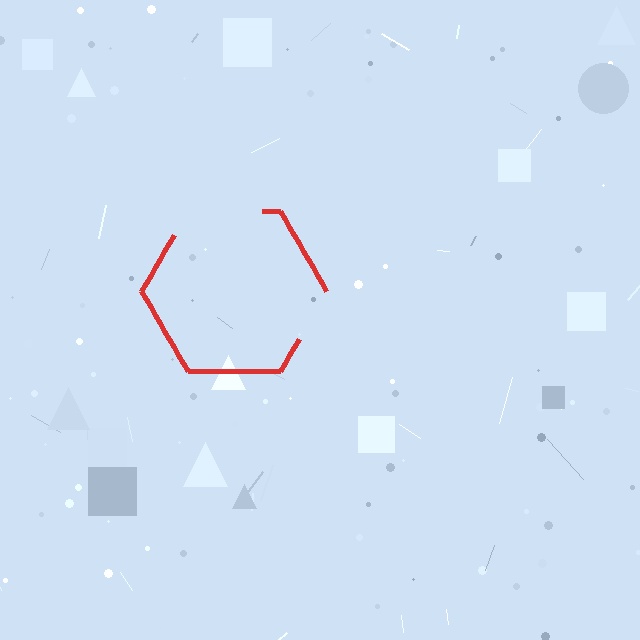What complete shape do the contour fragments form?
The contour fragments form a hexagon.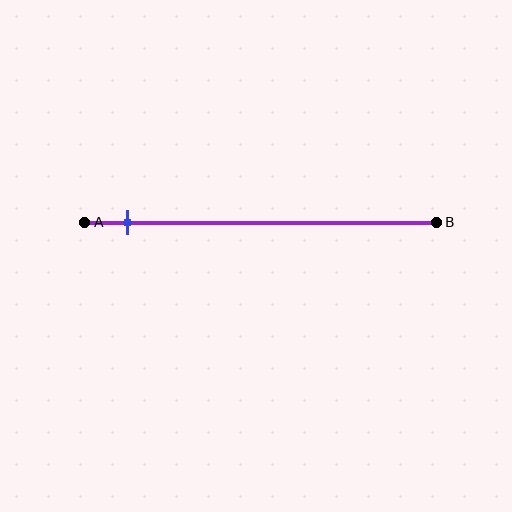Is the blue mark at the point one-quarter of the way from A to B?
No, the mark is at about 10% from A, not at the 25% one-quarter point.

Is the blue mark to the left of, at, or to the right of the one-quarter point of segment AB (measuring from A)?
The blue mark is to the left of the one-quarter point of segment AB.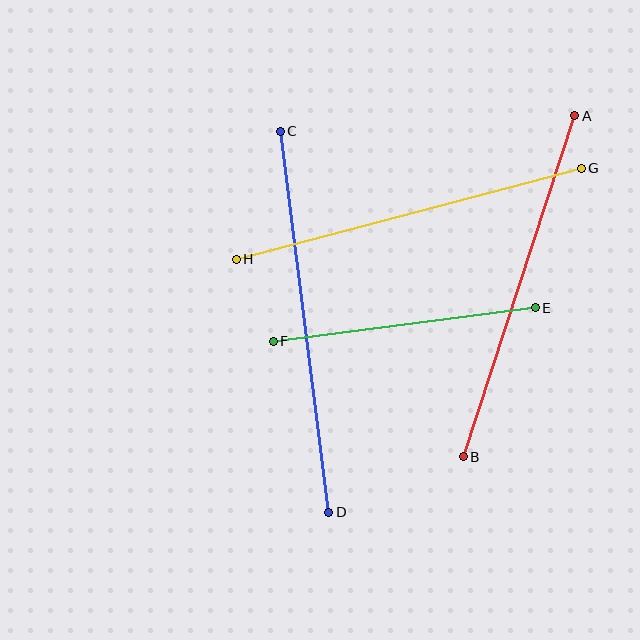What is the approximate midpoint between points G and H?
The midpoint is at approximately (409, 214) pixels.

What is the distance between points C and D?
The distance is approximately 384 pixels.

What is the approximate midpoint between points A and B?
The midpoint is at approximately (519, 286) pixels.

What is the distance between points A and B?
The distance is approximately 359 pixels.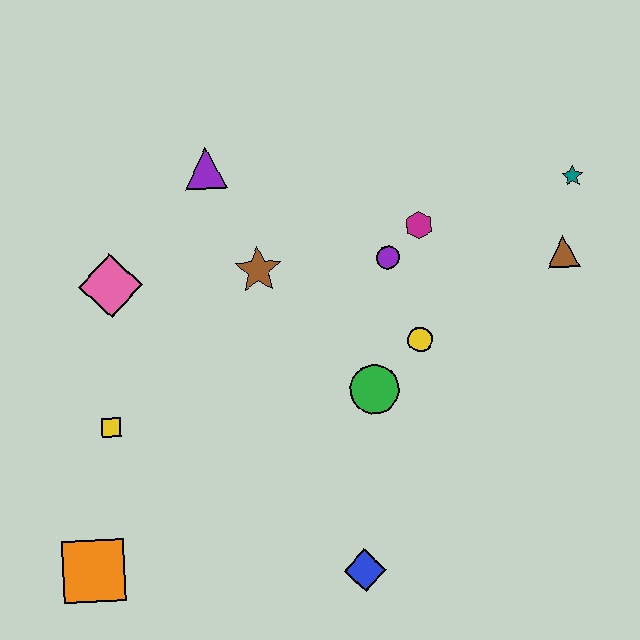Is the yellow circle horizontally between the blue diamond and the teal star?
Yes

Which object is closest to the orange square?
The yellow square is closest to the orange square.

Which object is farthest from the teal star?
The orange square is farthest from the teal star.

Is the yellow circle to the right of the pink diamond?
Yes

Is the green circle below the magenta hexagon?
Yes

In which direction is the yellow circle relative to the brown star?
The yellow circle is to the right of the brown star.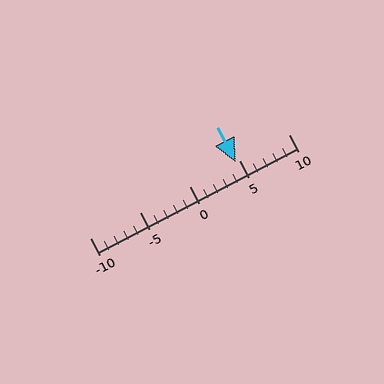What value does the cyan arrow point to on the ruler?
The cyan arrow points to approximately 5.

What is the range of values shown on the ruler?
The ruler shows values from -10 to 10.